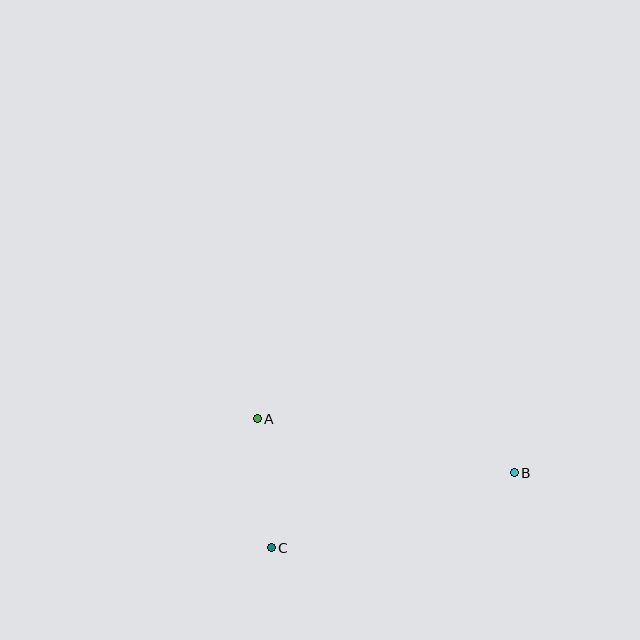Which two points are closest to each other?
Points A and C are closest to each other.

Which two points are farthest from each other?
Points A and B are farthest from each other.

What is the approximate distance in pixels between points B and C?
The distance between B and C is approximately 254 pixels.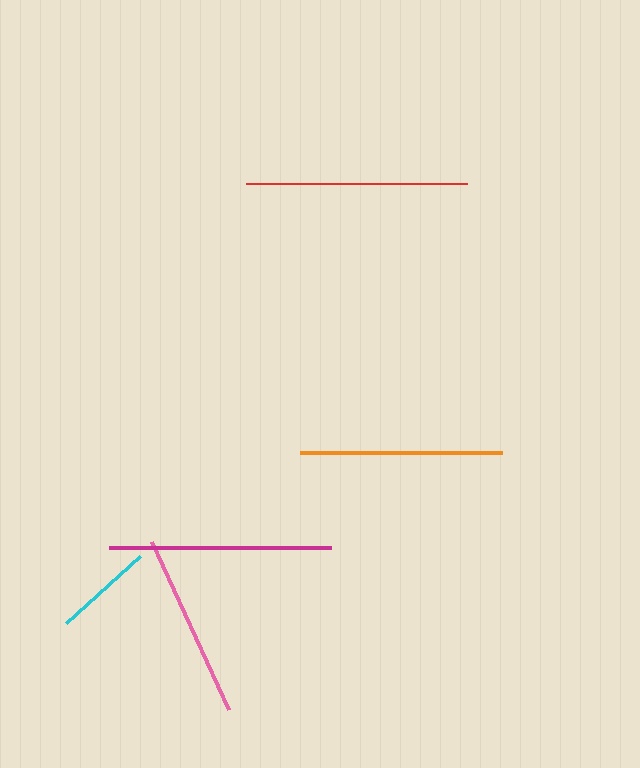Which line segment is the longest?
The magenta line is the longest at approximately 221 pixels.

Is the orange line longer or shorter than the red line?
The red line is longer than the orange line.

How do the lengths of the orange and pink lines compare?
The orange and pink lines are approximately the same length.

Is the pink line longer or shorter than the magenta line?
The magenta line is longer than the pink line.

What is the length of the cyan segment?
The cyan segment is approximately 99 pixels long.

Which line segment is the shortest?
The cyan line is the shortest at approximately 99 pixels.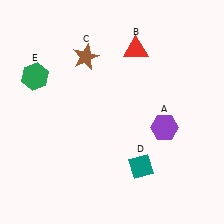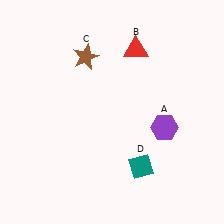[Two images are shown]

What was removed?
The green hexagon (E) was removed in Image 2.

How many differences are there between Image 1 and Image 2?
There is 1 difference between the two images.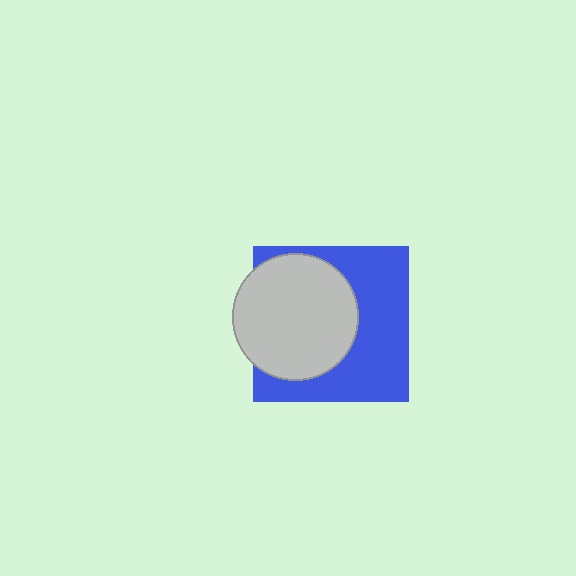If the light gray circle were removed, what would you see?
You would see the complete blue square.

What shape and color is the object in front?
The object in front is a light gray circle.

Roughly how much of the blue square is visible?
About half of it is visible (roughly 53%).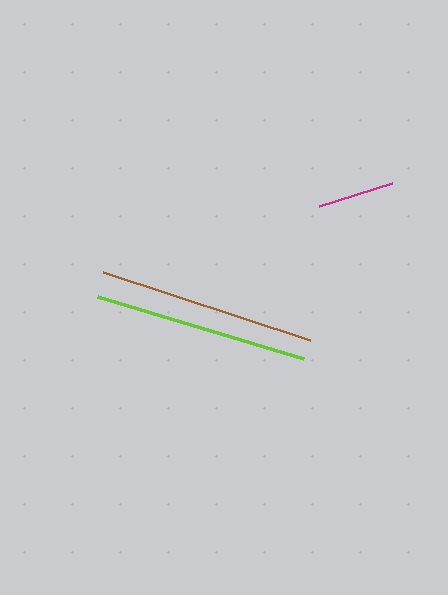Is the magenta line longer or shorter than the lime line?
The lime line is longer than the magenta line.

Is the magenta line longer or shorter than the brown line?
The brown line is longer than the magenta line.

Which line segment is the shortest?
The magenta line is the shortest at approximately 77 pixels.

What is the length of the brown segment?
The brown segment is approximately 218 pixels long.